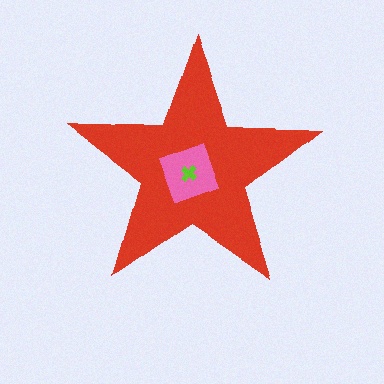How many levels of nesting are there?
3.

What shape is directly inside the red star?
The pink diamond.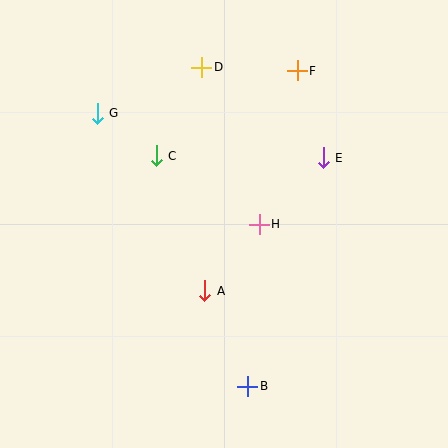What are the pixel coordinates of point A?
Point A is at (205, 291).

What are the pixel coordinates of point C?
Point C is at (156, 156).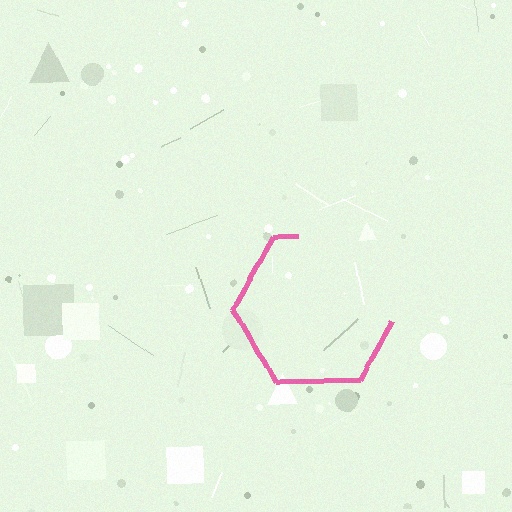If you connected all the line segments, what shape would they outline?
They would outline a hexagon.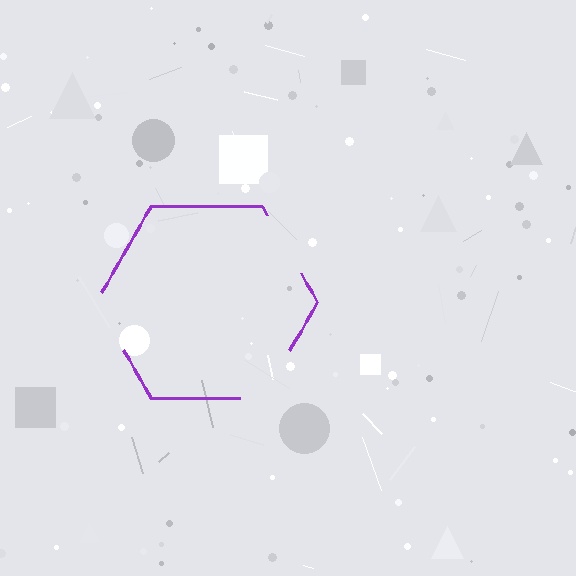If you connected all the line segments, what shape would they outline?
They would outline a hexagon.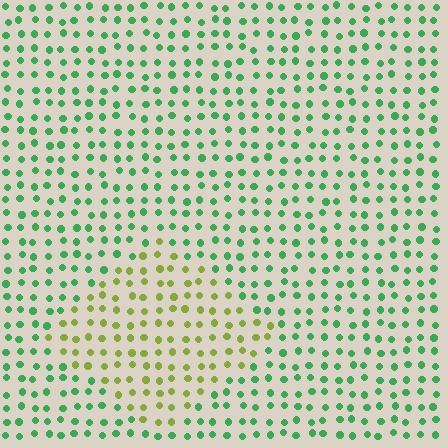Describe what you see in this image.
The image is filled with small green elements in a uniform arrangement. A diamond-shaped region is visible where the elements are tinted to a slightly different hue, forming a subtle color boundary.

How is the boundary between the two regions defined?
The boundary is defined purely by a slight shift in hue (about 54 degrees). Spacing, size, and orientation are identical on both sides.